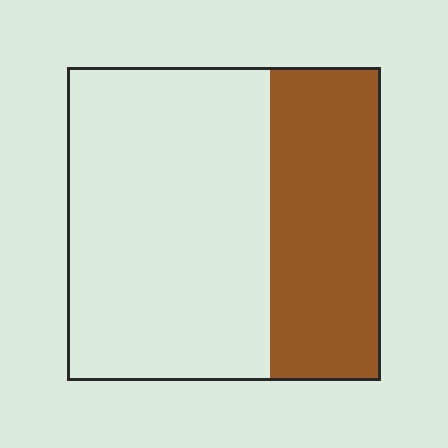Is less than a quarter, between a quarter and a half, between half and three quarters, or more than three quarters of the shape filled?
Between a quarter and a half.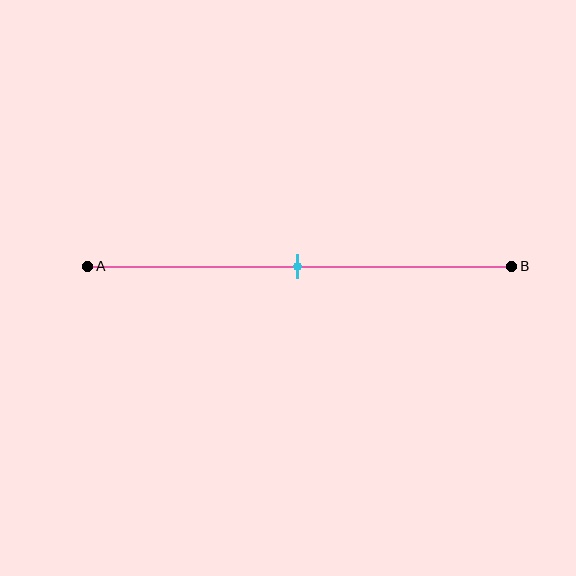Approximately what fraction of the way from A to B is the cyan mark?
The cyan mark is approximately 50% of the way from A to B.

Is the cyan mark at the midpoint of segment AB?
Yes, the mark is approximately at the midpoint.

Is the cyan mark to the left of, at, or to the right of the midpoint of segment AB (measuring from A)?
The cyan mark is approximately at the midpoint of segment AB.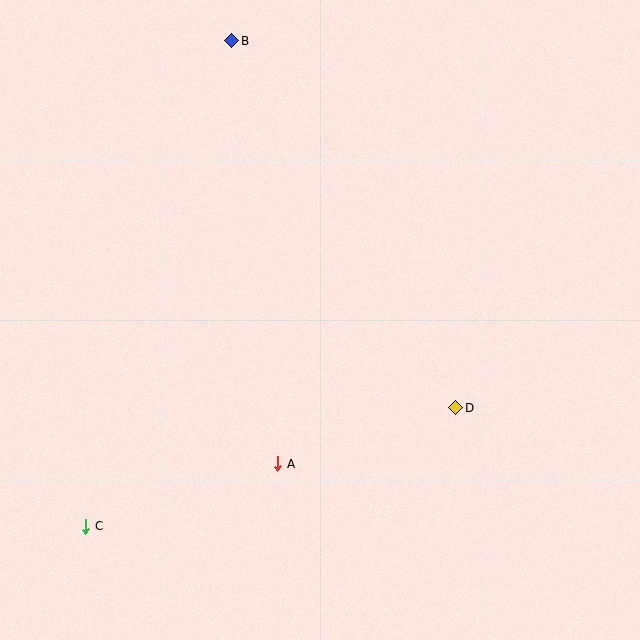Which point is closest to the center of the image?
Point A at (278, 464) is closest to the center.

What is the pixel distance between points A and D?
The distance between A and D is 187 pixels.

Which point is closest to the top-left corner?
Point B is closest to the top-left corner.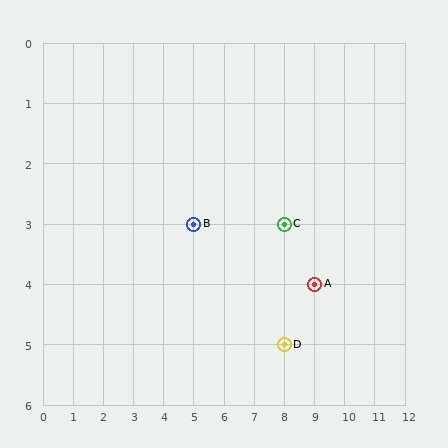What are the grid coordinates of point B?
Point B is at grid coordinates (5, 3).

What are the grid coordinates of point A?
Point A is at grid coordinates (9, 4).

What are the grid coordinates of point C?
Point C is at grid coordinates (8, 3).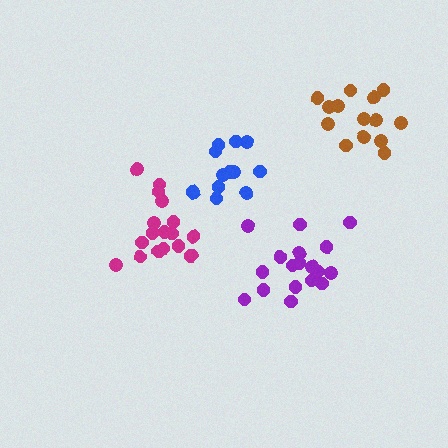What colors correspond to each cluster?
The clusters are colored: blue, magenta, purple, brown.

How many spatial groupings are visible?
There are 4 spatial groupings.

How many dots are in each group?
Group 1: 13 dots, Group 2: 18 dots, Group 3: 18 dots, Group 4: 14 dots (63 total).